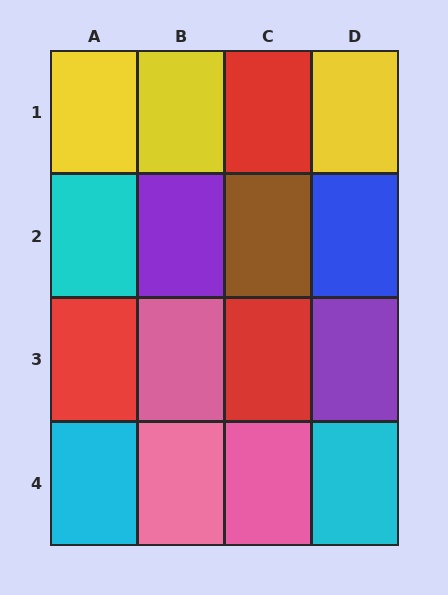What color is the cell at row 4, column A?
Cyan.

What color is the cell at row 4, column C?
Pink.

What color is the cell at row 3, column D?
Purple.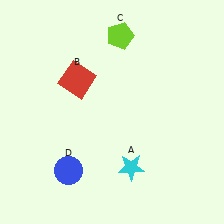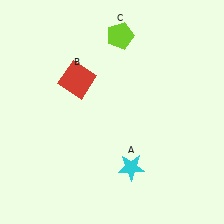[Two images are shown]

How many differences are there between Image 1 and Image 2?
There is 1 difference between the two images.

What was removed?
The blue circle (D) was removed in Image 2.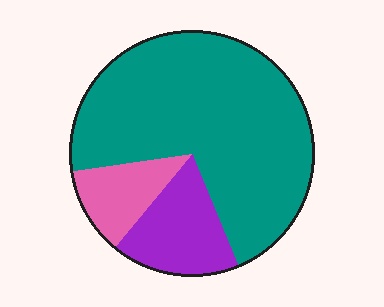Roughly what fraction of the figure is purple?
Purple takes up about one sixth (1/6) of the figure.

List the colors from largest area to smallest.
From largest to smallest: teal, purple, pink.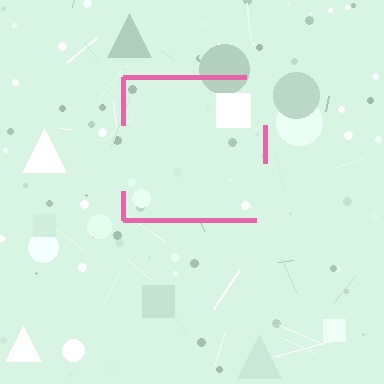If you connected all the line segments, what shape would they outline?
They would outline a square.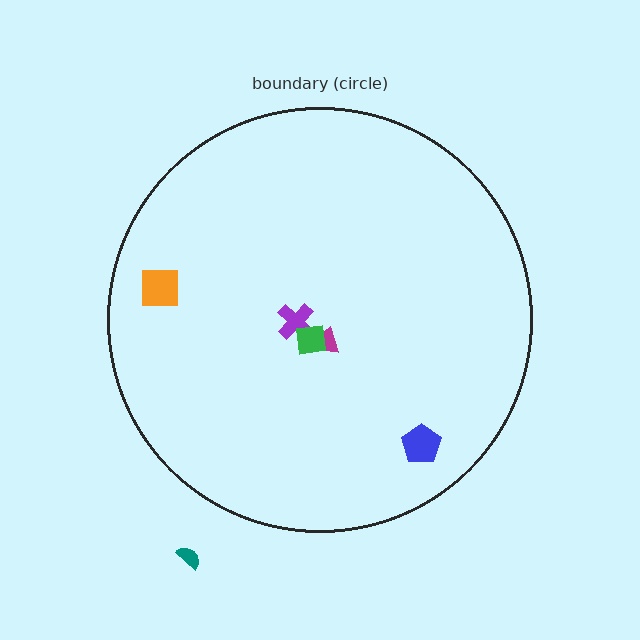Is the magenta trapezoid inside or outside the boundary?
Inside.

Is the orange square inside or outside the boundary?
Inside.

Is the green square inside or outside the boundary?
Inside.